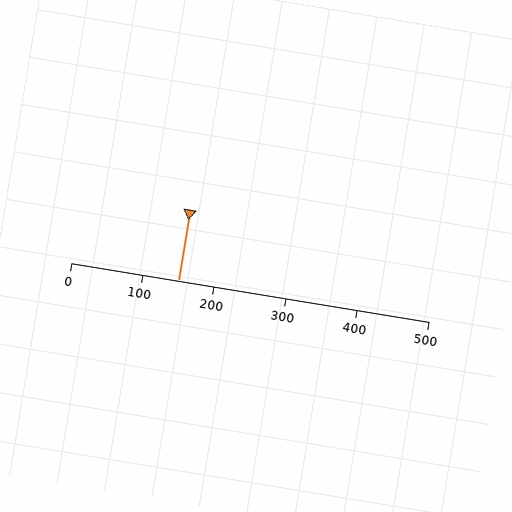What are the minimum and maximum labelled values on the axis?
The axis runs from 0 to 500.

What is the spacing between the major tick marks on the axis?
The major ticks are spaced 100 apart.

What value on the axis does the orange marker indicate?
The marker indicates approximately 150.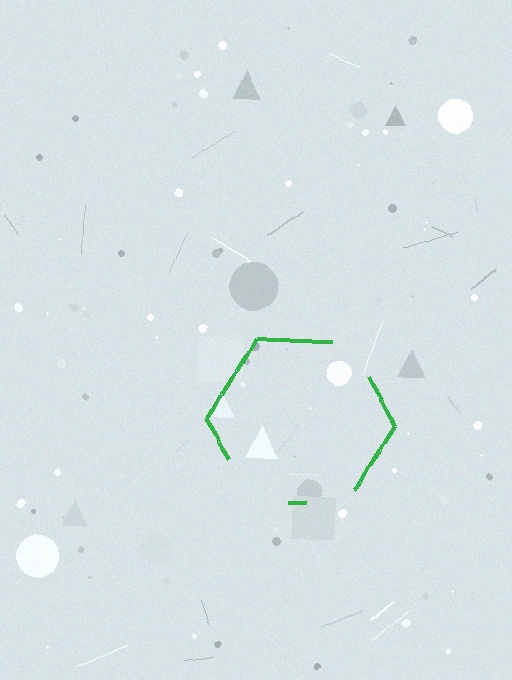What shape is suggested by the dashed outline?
The dashed outline suggests a hexagon.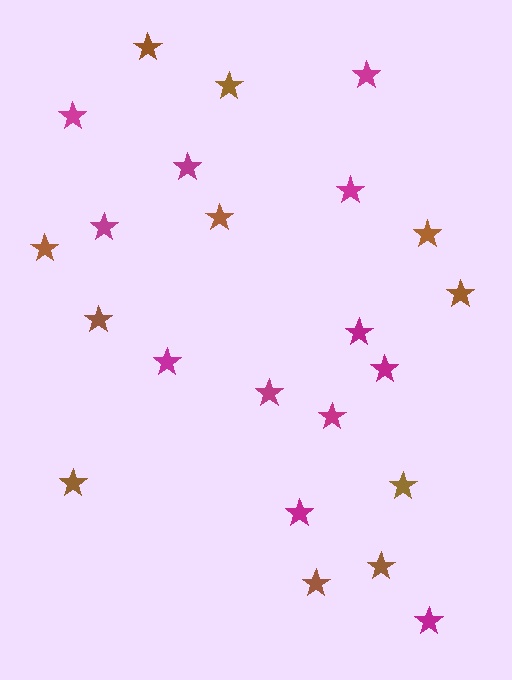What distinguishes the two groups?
There are 2 groups: one group of brown stars (11) and one group of magenta stars (12).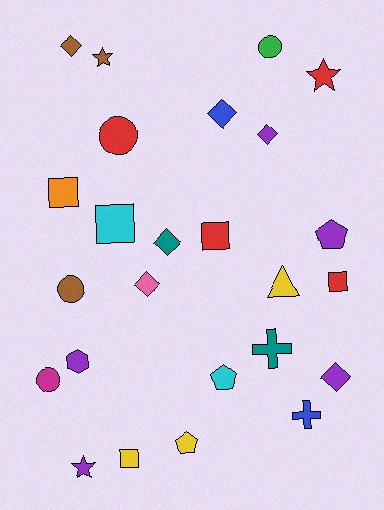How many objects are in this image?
There are 25 objects.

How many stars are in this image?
There are 3 stars.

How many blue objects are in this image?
There are 2 blue objects.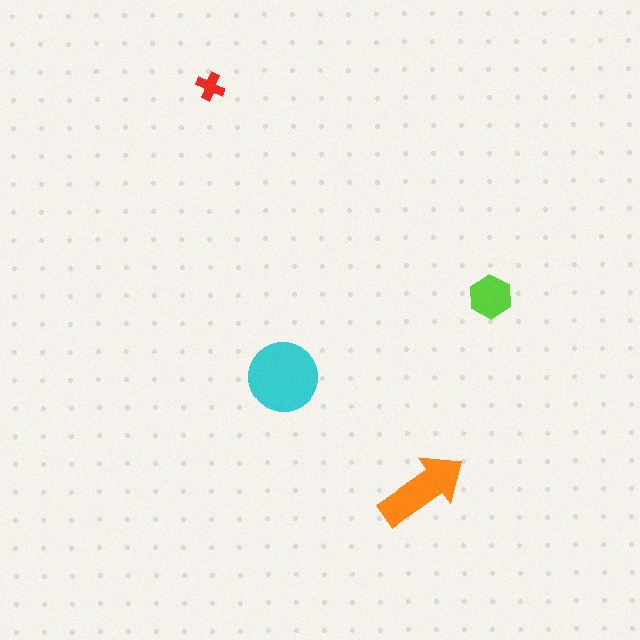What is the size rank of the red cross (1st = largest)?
4th.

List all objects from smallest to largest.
The red cross, the lime hexagon, the orange arrow, the cyan circle.